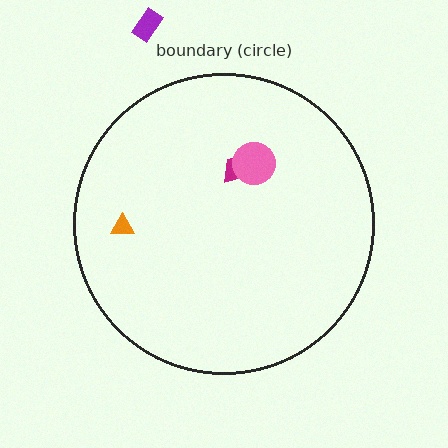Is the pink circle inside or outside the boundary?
Inside.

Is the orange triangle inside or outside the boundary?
Inside.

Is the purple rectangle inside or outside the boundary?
Outside.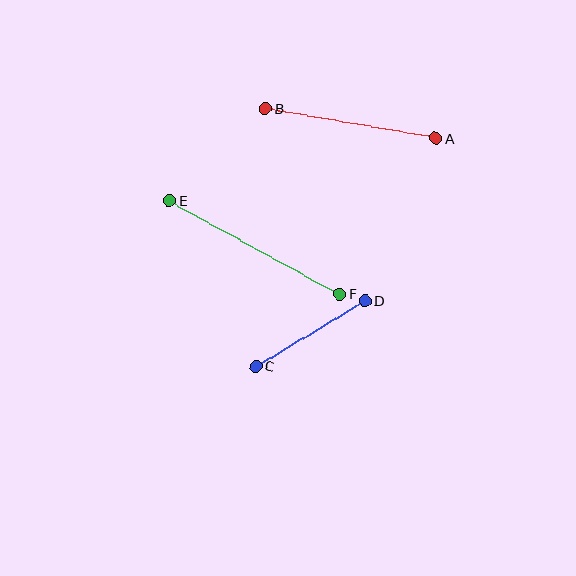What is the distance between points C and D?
The distance is approximately 127 pixels.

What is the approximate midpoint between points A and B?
The midpoint is at approximately (350, 123) pixels.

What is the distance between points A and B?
The distance is approximately 173 pixels.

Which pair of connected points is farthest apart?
Points E and F are farthest apart.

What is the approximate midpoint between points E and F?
The midpoint is at approximately (254, 247) pixels.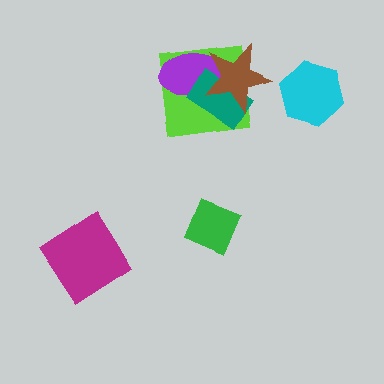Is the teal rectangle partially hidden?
Yes, it is partially covered by another shape.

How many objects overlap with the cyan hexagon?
0 objects overlap with the cyan hexagon.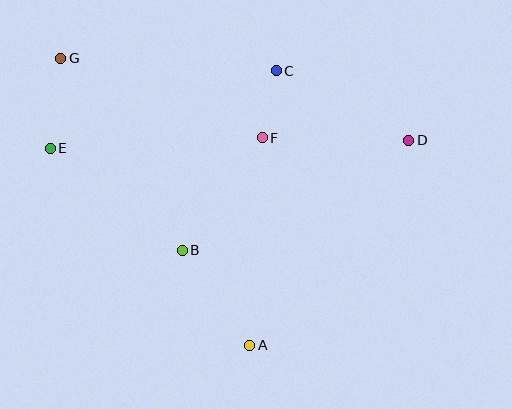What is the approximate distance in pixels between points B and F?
The distance between B and F is approximately 138 pixels.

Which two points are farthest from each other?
Points D and E are farthest from each other.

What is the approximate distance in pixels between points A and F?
The distance between A and F is approximately 208 pixels.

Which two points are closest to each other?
Points C and F are closest to each other.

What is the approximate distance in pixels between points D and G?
The distance between D and G is approximately 357 pixels.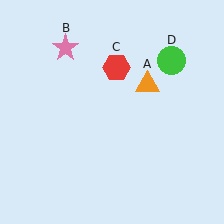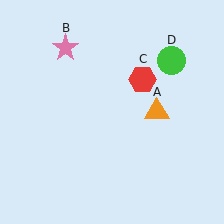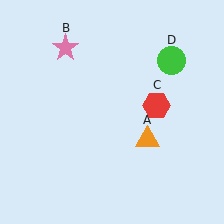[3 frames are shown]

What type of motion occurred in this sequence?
The orange triangle (object A), red hexagon (object C) rotated clockwise around the center of the scene.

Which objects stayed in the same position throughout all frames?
Pink star (object B) and green circle (object D) remained stationary.